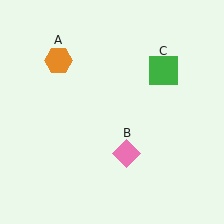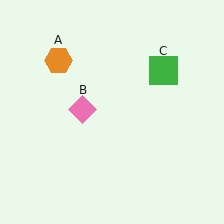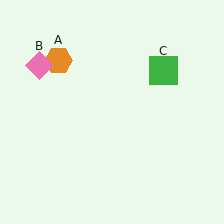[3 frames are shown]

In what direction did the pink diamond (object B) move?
The pink diamond (object B) moved up and to the left.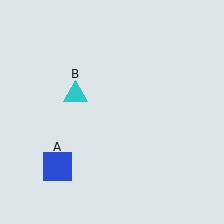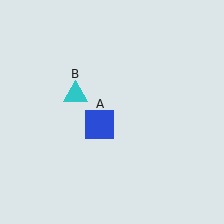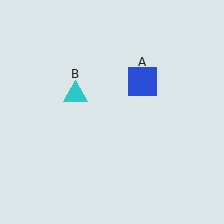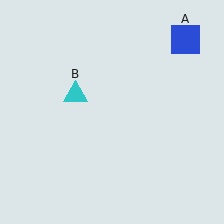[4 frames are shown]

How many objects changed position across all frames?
1 object changed position: blue square (object A).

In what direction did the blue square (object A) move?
The blue square (object A) moved up and to the right.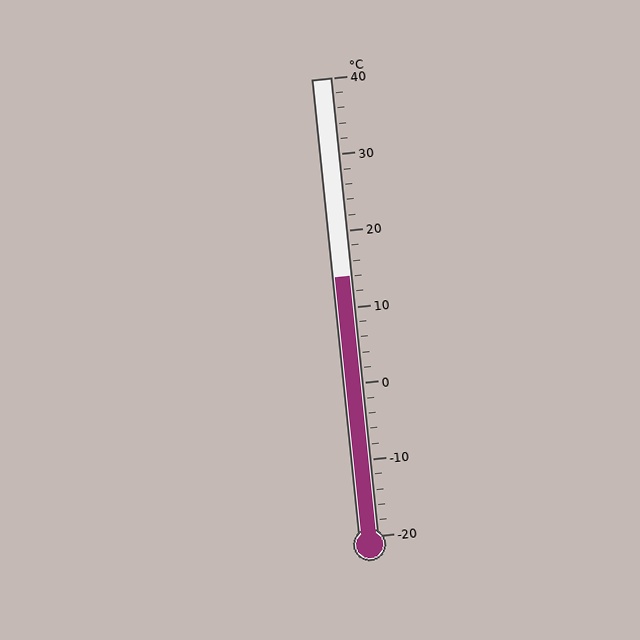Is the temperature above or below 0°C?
The temperature is above 0°C.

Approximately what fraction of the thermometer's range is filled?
The thermometer is filled to approximately 55% of its range.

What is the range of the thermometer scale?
The thermometer scale ranges from -20°C to 40°C.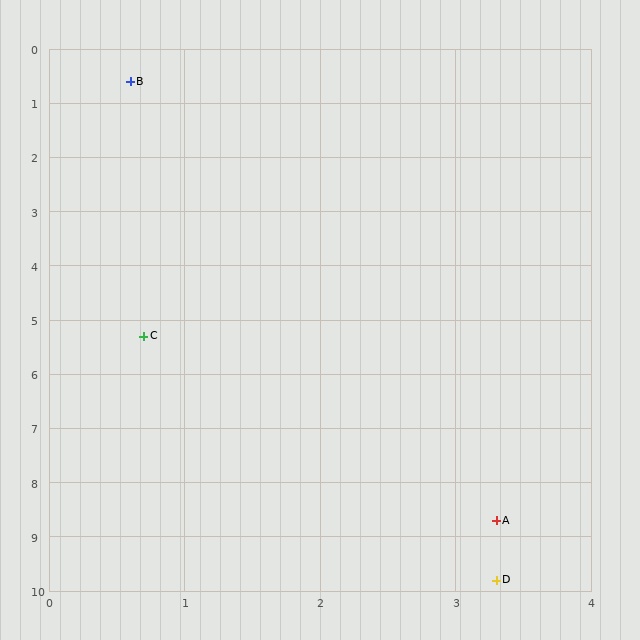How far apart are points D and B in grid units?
Points D and B are about 9.6 grid units apart.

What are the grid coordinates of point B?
Point B is at approximately (0.6, 0.6).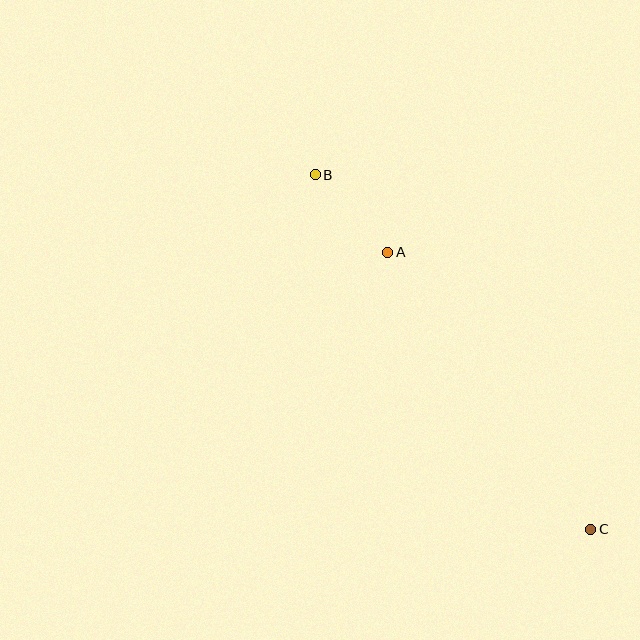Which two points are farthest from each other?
Points B and C are farthest from each other.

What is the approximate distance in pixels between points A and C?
The distance between A and C is approximately 343 pixels.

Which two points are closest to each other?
Points A and B are closest to each other.